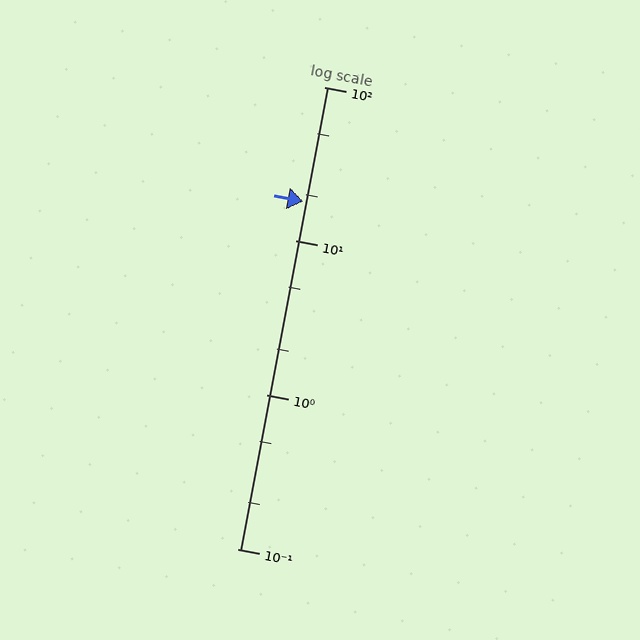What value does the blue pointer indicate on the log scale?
The pointer indicates approximately 18.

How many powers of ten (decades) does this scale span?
The scale spans 3 decades, from 0.1 to 100.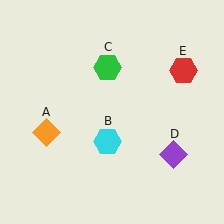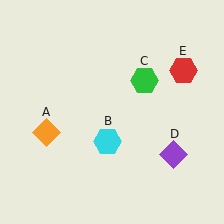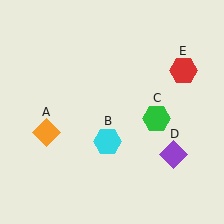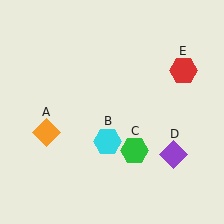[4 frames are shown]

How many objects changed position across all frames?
1 object changed position: green hexagon (object C).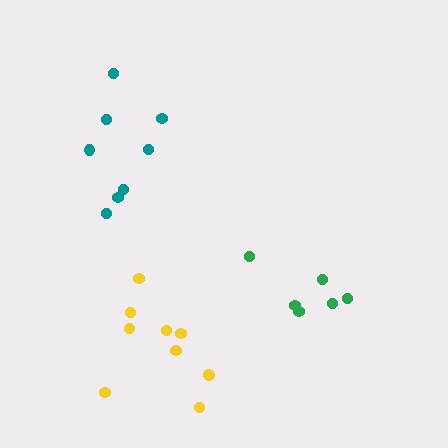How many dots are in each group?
Group 1: 9 dots, Group 2: 6 dots, Group 3: 8 dots (23 total).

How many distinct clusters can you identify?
There are 3 distinct clusters.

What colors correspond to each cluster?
The clusters are colored: yellow, green, teal.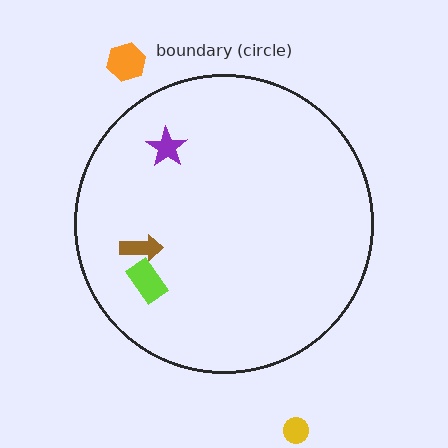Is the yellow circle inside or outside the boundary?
Outside.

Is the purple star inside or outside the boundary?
Inside.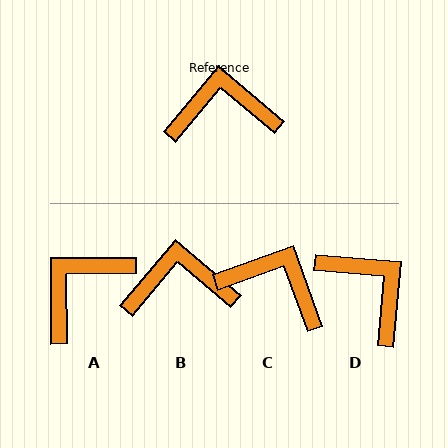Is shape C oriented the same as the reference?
No, it is off by about 30 degrees.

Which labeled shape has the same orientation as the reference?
B.